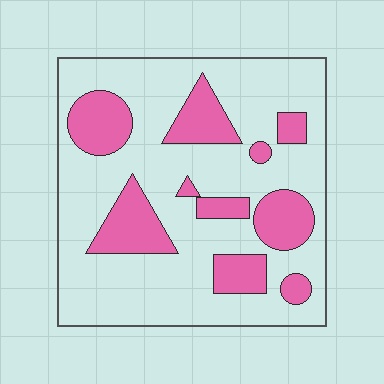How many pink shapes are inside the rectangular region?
10.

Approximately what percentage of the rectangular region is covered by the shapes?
Approximately 25%.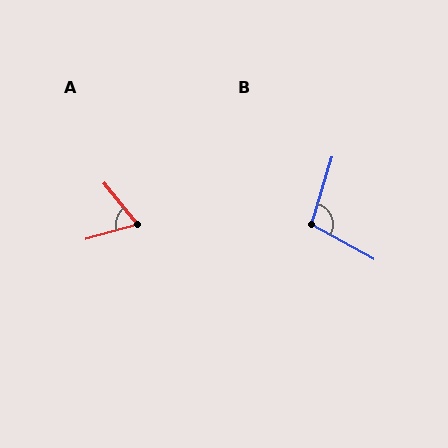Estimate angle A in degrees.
Approximately 66 degrees.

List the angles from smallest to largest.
A (66°), B (102°).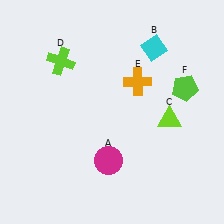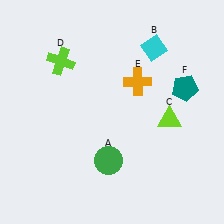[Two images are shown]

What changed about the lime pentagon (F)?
In Image 1, F is lime. In Image 2, it changed to teal.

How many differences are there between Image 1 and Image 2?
There are 2 differences between the two images.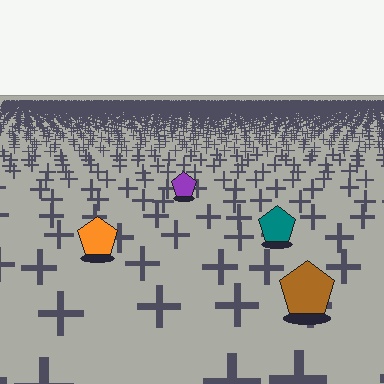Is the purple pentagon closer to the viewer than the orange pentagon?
No. The orange pentagon is closer — you can tell from the texture gradient: the ground texture is coarser near it.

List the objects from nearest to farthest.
From nearest to farthest: the brown pentagon, the orange pentagon, the teal pentagon, the purple pentagon.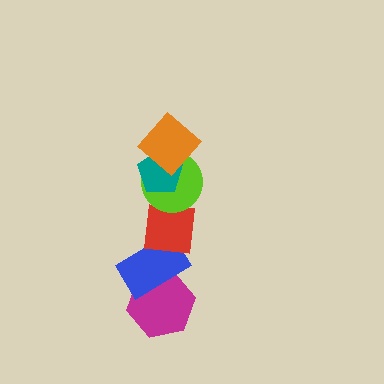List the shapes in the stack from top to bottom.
From top to bottom: the orange diamond, the teal pentagon, the lime circle, the red square, the blue rectangle, the magenta hexagon.